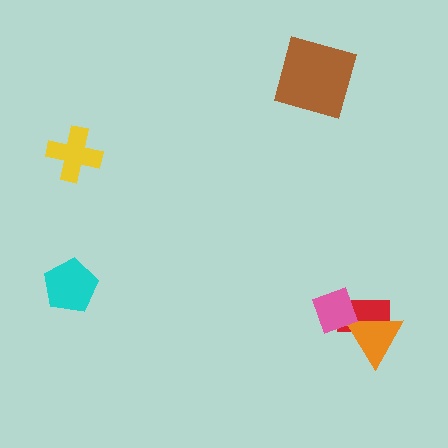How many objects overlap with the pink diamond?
2 objects overlap with the pink diamond.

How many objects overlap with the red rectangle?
2 objects overlap with the red rectangle.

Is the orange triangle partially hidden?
Yes, it is partially covered by another shape.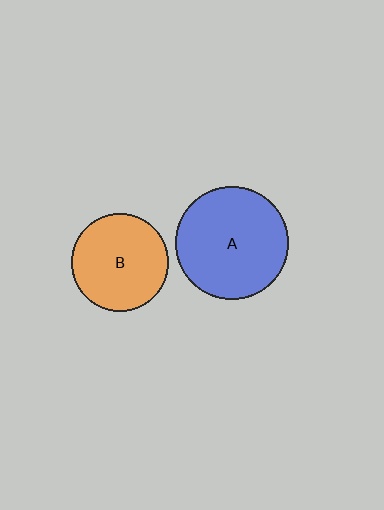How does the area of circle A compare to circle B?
Approximately 1.3 times.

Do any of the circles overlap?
No, none of the circles overlap.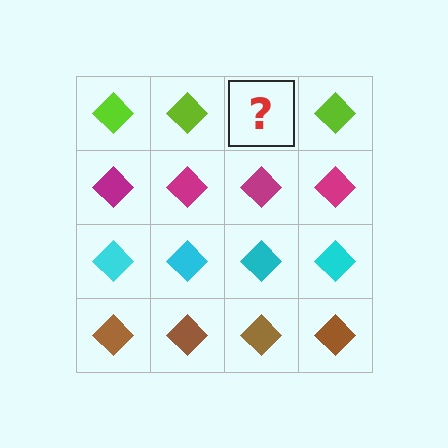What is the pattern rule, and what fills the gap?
The rule is that each row has a consistent color. The gap should be filled with a lime diamond.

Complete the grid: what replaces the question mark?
The question mark should be replaced with a lime diamond.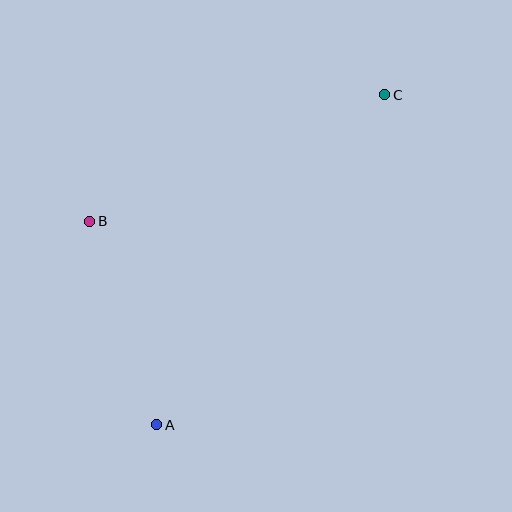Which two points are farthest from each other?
Points A and C are farthest from each other.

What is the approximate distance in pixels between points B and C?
The distance between B and C is approximately 321 pixels.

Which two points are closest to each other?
Points A and B are closest to each other.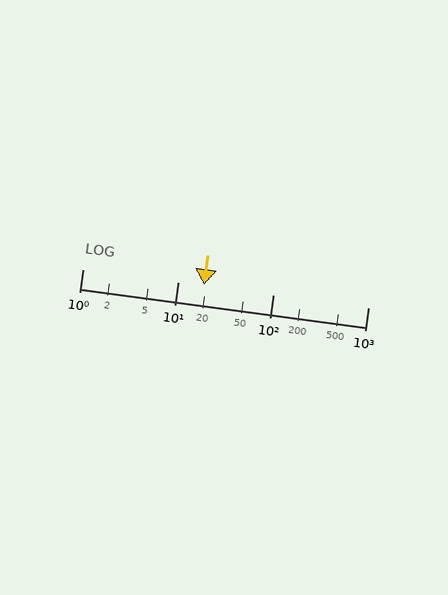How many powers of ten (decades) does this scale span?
The scale spans 3 decades, from 1 to 1000.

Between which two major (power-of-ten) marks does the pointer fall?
The pointer is between 10 and 100.